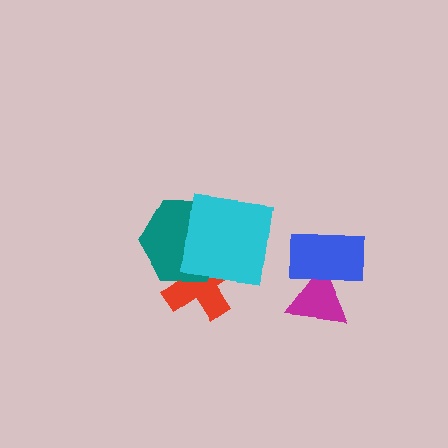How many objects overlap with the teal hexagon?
2 objects overlap with the teal hexagon.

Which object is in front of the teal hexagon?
The cyan square is in front of the teal hexagon.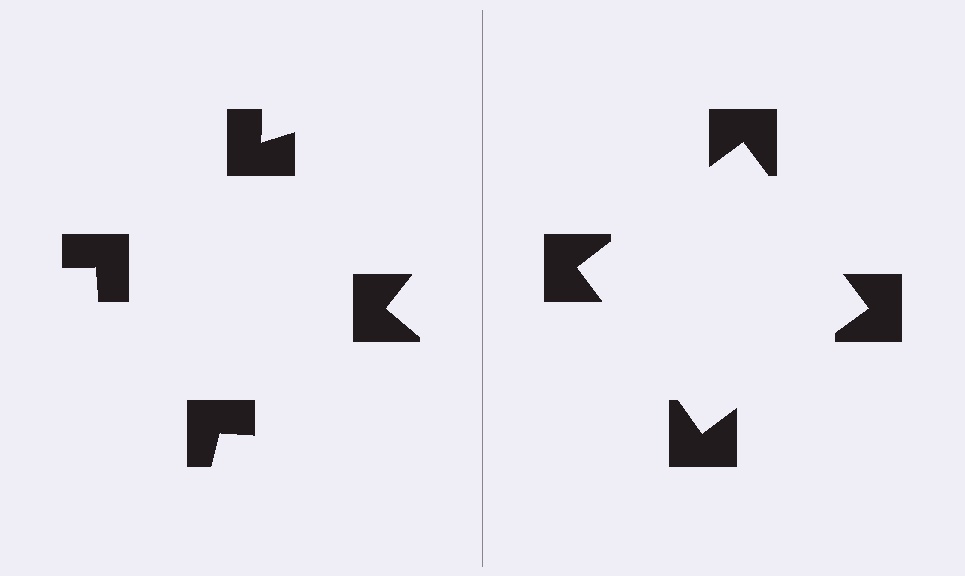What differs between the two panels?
The notched squares are positioned identically on both sides; only the wedge orientations differ. On the right they align to a square; on the left they are misaligned.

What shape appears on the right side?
An illusory square.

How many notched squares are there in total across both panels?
8 — 4 on each side.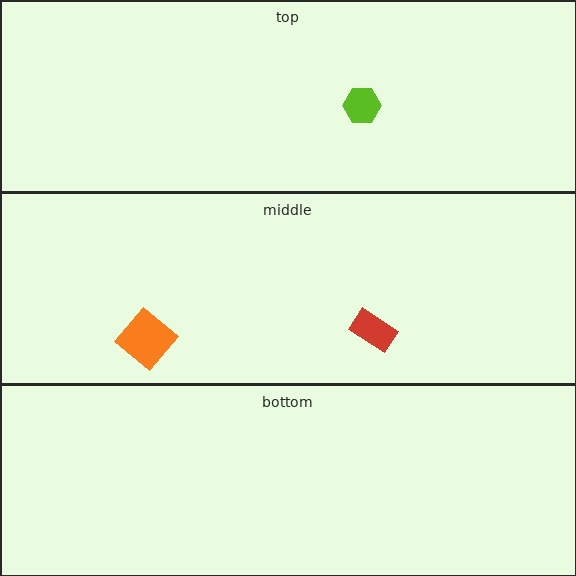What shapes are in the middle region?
The red rectangle, the orange diamond.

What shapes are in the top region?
The lime hexagon.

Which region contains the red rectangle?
The middle region.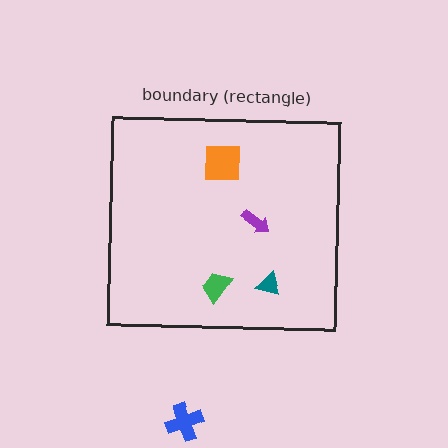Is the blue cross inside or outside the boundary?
Outside.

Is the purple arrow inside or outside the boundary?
Inside.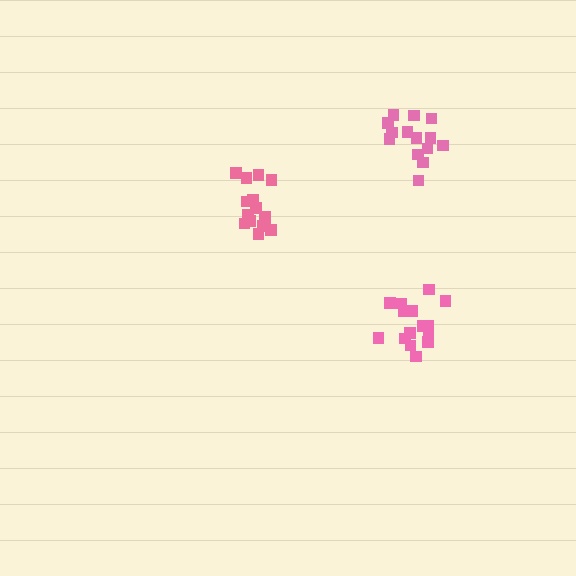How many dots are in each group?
Group 1: 15 dots, Group 2: 15 dots, Group 3: 14 dots (44 total).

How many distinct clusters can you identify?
There are 3 distinct clusters.